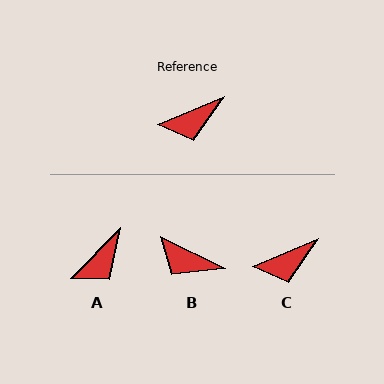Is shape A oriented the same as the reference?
No, it is off by about 23 degrees.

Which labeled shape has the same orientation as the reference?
C.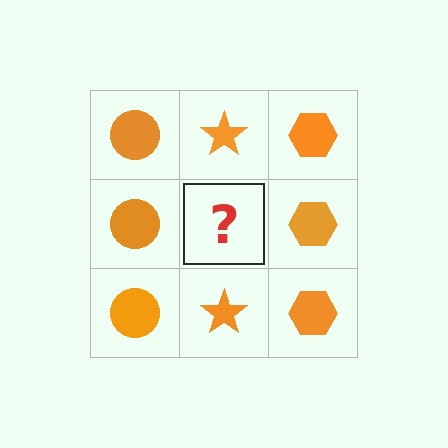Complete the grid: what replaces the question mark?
The question mark should be replaced with an orange star.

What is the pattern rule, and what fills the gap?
The rule is that each column has a consistent shape. The gap should be filled with an orange star.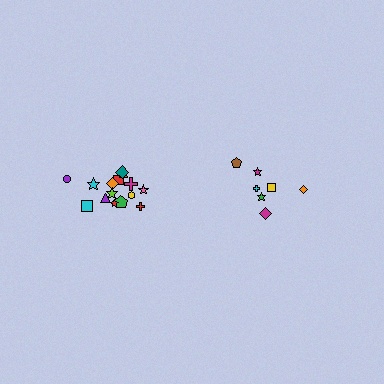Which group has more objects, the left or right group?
The left group.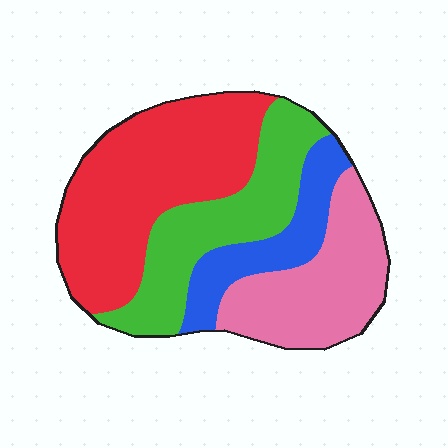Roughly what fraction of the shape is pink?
Pink covers around 25% of the shape.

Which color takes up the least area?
Blue, at roughly 15%.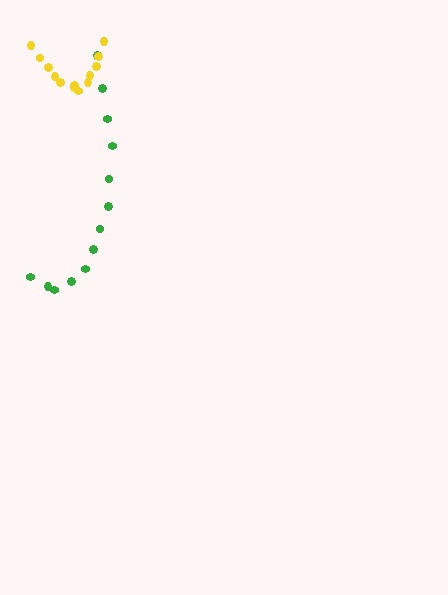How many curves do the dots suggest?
There are 2 distinct paths.